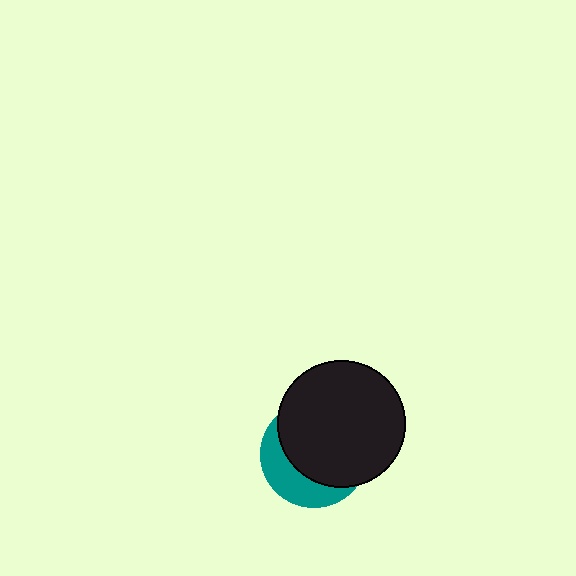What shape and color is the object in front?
The object in front is a black circle.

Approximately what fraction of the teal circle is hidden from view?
Roughly 67% of the teal circle is hidden behind the black circle.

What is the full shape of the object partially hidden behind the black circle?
The partially hidden object is a teal circle.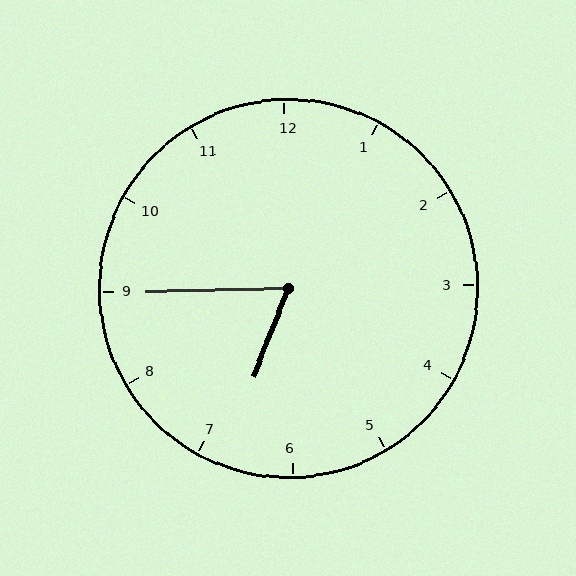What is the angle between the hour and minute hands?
Approximately 68 degrees.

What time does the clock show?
6:45.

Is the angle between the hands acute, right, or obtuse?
It is acute.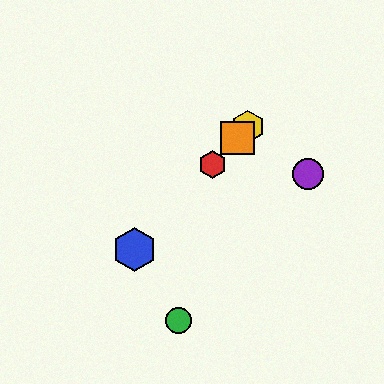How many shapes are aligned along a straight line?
4 shapes (the red hexagon, the blue hexagon, the yellow hexagon, the orange square) are aligned along a straight line.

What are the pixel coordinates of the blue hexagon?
The blue hexagon is at (135, 249).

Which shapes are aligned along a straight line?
The red hexagon, the blue hexagon, the yellow hexagon, the orange square are aligned along a straight line.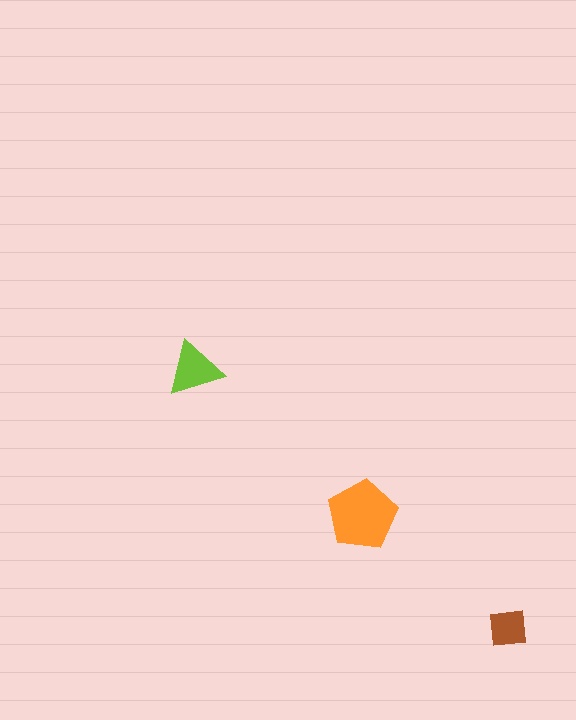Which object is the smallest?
The brown square.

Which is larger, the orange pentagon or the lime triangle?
The orange pentagon.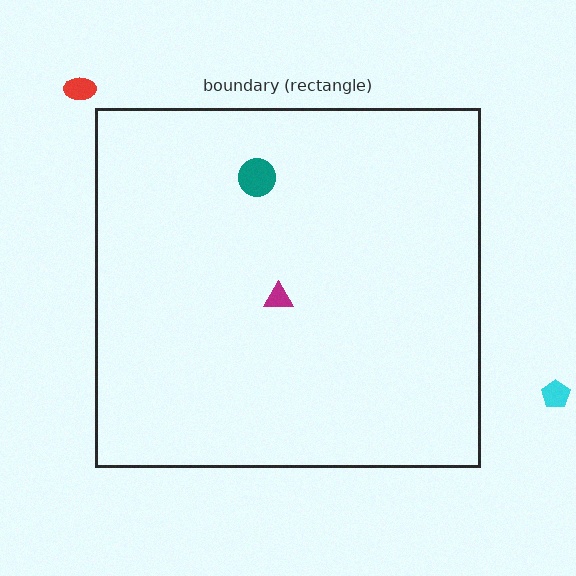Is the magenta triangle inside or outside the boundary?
Inside.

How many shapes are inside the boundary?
2 inside, 2 outside.